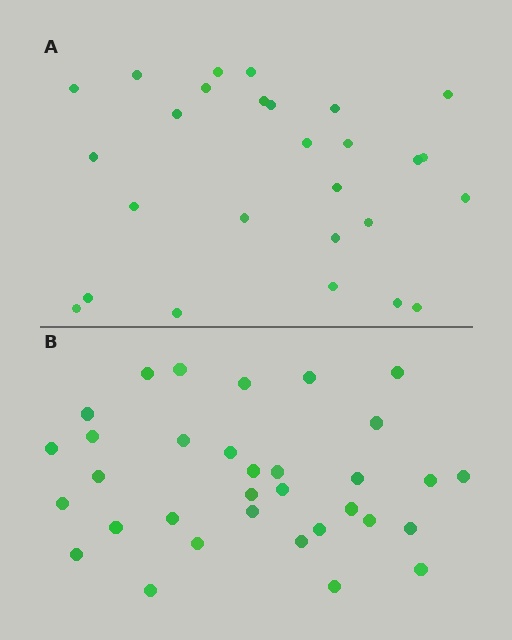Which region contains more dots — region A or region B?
Region B (the bottom region) has more dots.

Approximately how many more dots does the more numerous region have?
Region B has about 6 more dots than region A.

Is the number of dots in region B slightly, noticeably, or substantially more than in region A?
Region B has only slightly more — the two regions are fairly close. The ratio is roughly 1.2 to 1.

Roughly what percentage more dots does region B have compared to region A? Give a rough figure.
About 20% more.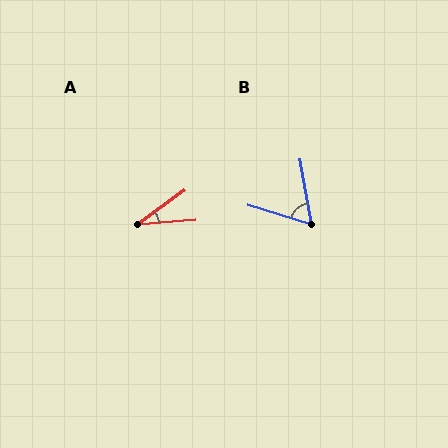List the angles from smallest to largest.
A (32°), B (63°).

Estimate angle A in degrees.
Approximately 32 degrees.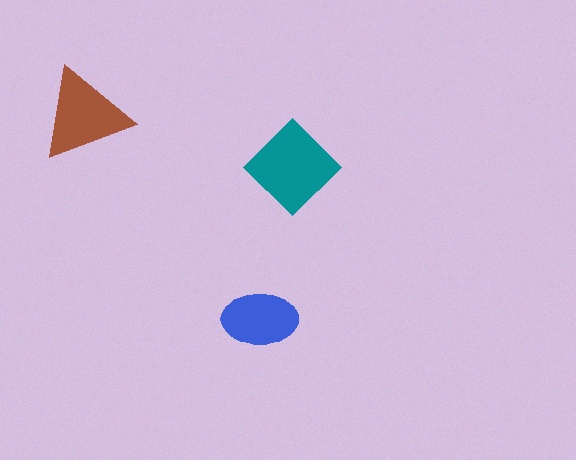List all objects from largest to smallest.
The teal diamond, the brown triangle, the blue ellipse.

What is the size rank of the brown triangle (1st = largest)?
2nd.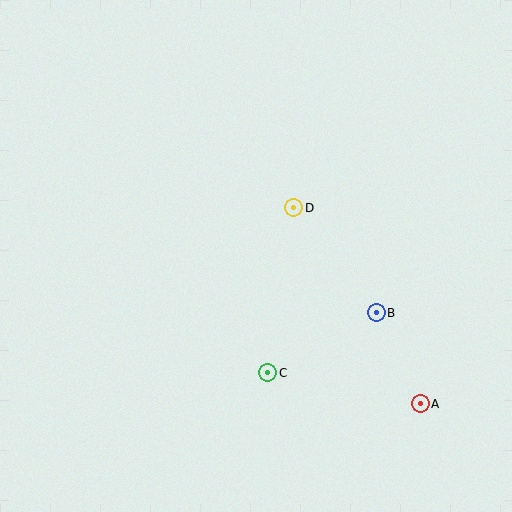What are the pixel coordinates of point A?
Point A is at (420, 404).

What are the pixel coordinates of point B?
Point B is at (376, 313).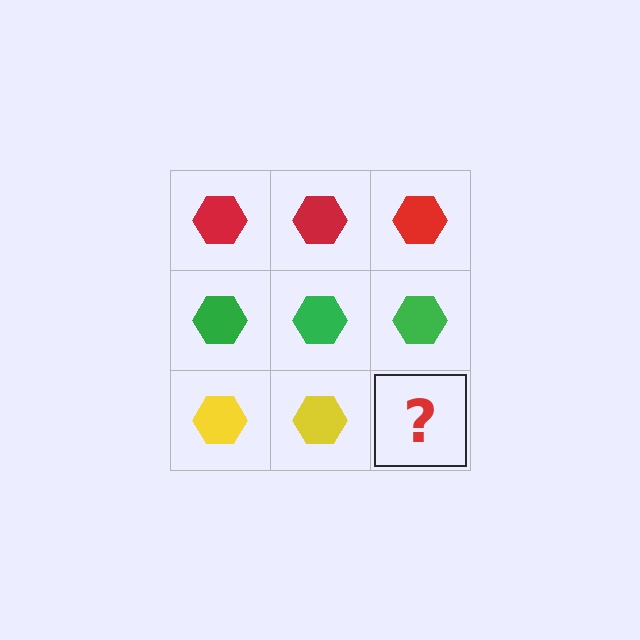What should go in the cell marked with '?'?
The missing cell should contain a yellow hexagon.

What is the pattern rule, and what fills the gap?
The rule is that each row has a consistent color. The gap should be filled with a yellow hexagon.